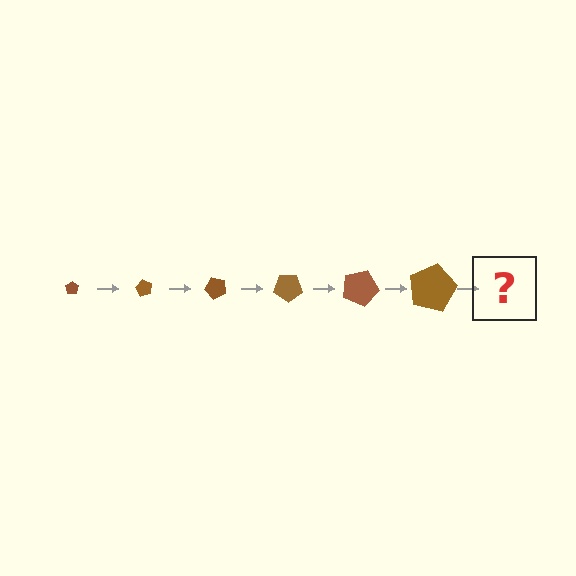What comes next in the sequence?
The next element should be a pentagon, larger than the previous one and rotated 360 degrees from the start.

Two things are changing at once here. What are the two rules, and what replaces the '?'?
The two rules are that the pentagon grows larger each step and it rotates 60 degrees each step. The '?' should be a pentagon, larger than the previous one and rotated 360 degrees from the start.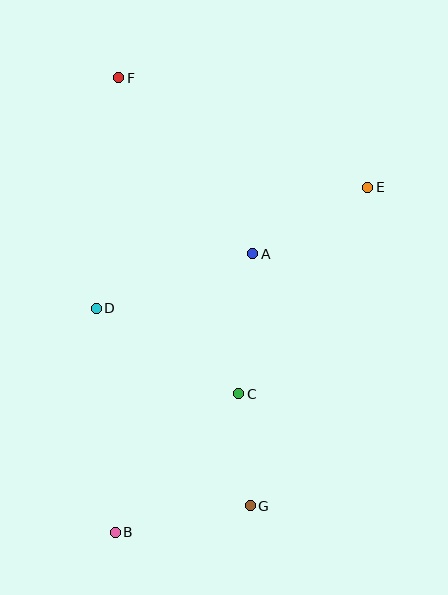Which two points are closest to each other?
Points C and G are closest to each other.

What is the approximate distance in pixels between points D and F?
The distance between D and F is approximately 232 pixels.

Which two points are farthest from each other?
Points B and F are farthest from each other.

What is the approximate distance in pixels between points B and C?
The distance between B and C is approximately 186 pixels.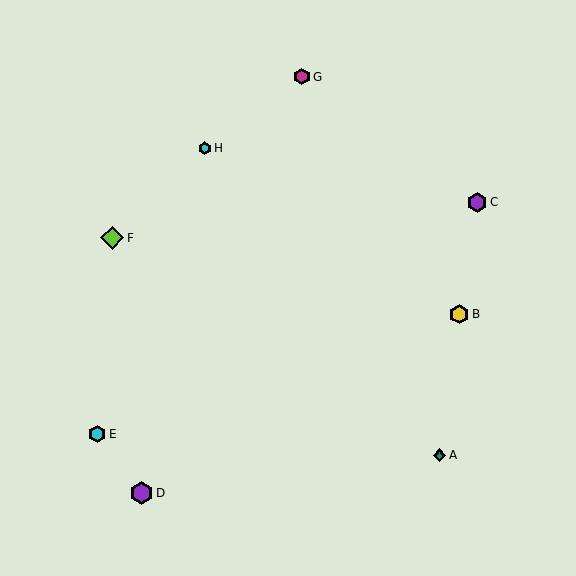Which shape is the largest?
The lime diamond (labeled F) is the largest.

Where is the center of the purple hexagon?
The center of the purple hexagon is at (142, 493).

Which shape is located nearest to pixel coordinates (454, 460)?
The teal diamond (labeled A) at (440, 455) is nearest to that location.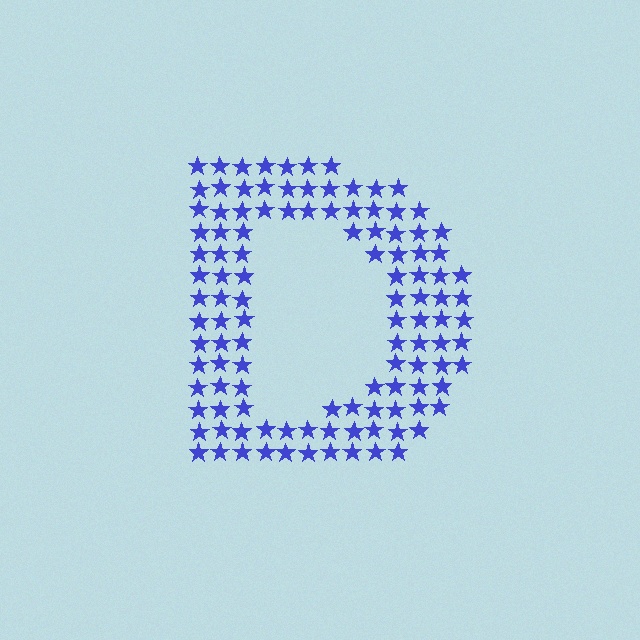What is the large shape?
The large shape is the letter D.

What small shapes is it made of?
It is made of small stars.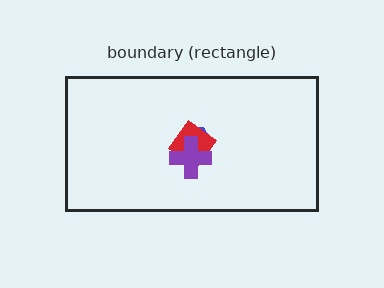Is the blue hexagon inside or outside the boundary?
Inside.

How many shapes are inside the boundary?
3 inside, 0 outside.